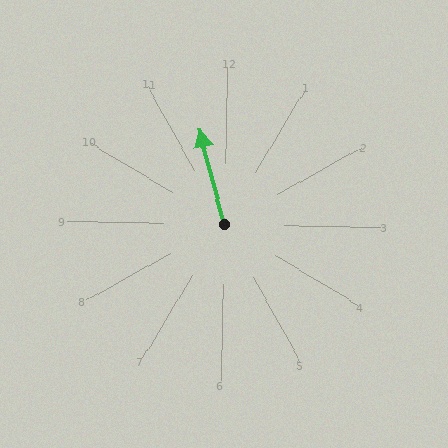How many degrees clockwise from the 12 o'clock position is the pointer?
Approximately 344 degrees.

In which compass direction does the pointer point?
North.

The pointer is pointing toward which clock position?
Roughly 11 o'clock.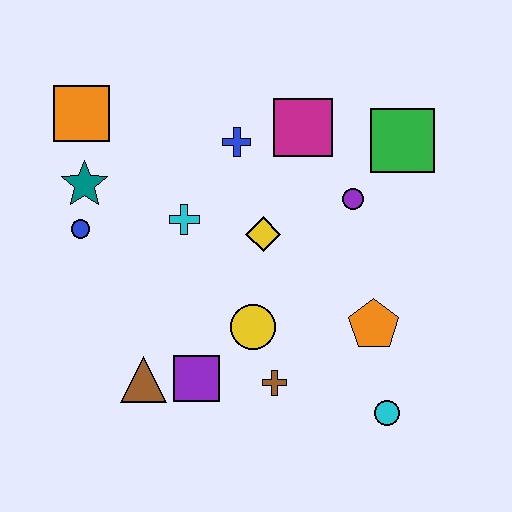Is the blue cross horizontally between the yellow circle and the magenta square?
No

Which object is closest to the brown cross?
The yellow circle is closest to the brown cross.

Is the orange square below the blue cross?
No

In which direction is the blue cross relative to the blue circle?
The blue cross is to the right of the blue circle.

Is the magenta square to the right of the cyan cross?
Yes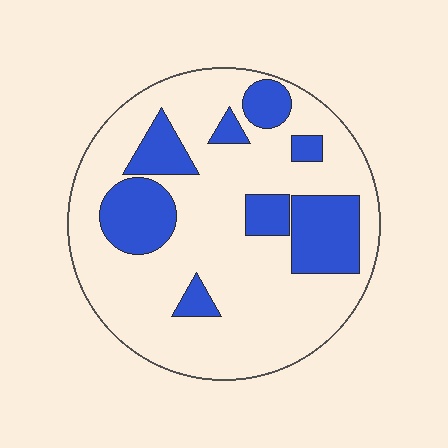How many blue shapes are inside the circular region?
8.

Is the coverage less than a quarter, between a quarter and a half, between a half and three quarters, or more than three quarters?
Between a quarter and a half.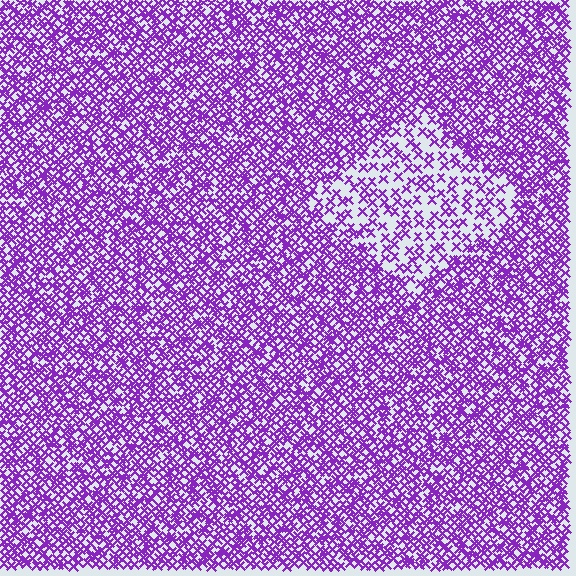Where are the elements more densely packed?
The elements are more densely packed outside the diamond boundary.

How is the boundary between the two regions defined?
The boundary is defined by a change in element density (approximately 2.2x ratio). All elements are the same color, size, and shape.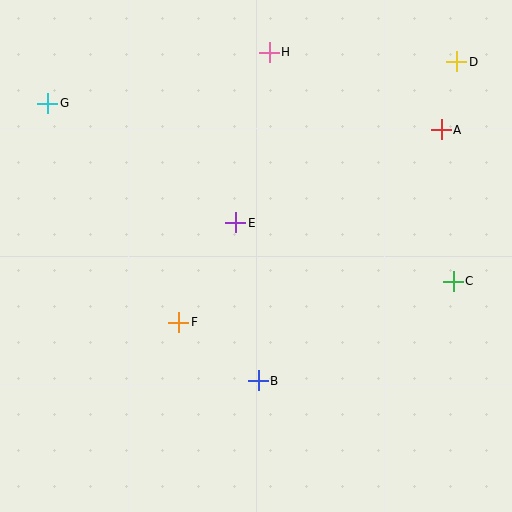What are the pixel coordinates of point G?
Point G is at (48, 103).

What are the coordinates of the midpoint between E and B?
The midpoint between E and B is at (247, 302).